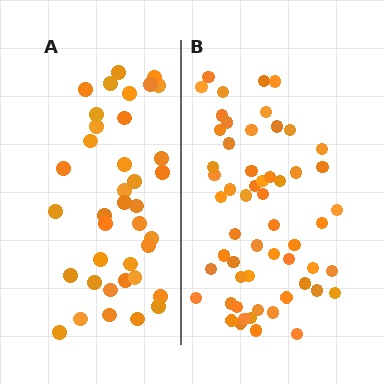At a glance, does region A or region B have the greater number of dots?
Region B (the right region) has more dots.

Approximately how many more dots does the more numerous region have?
Region B has approximately 20 more dots than region A.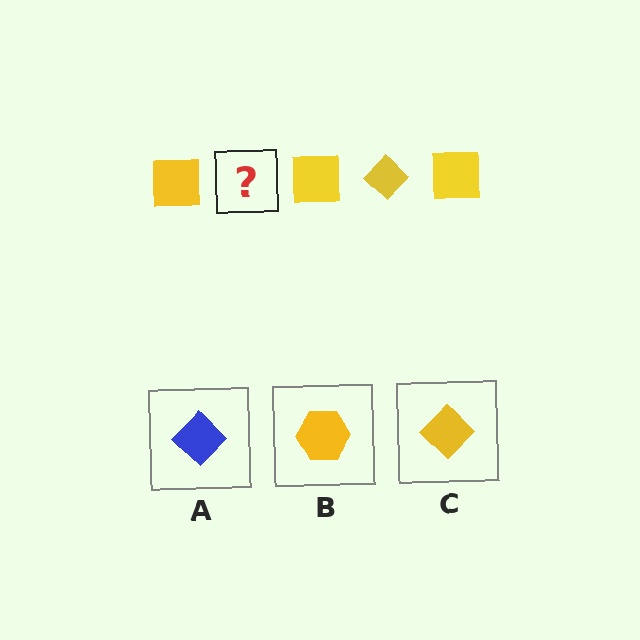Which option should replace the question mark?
Option C.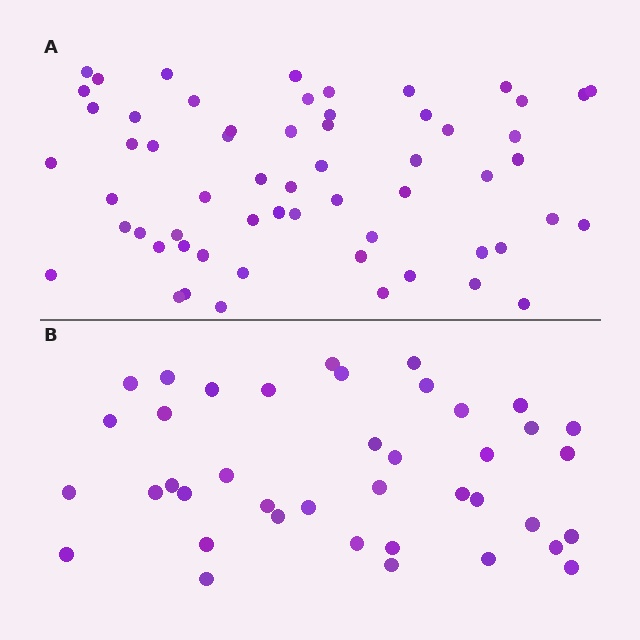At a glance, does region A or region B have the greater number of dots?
Region A (the top region) has more dots.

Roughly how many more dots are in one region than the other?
Region A has approximately 20 more dots than region B.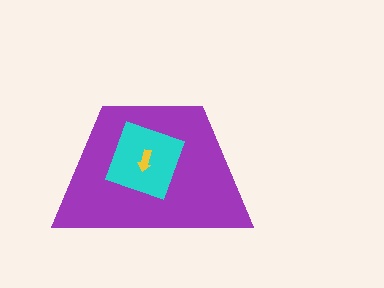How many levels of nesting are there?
3.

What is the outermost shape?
The purple trapezoid.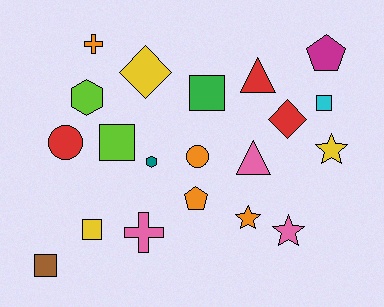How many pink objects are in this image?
There are 3 pink objects.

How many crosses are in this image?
There are 2 crosses.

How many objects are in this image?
There are 20 objects.